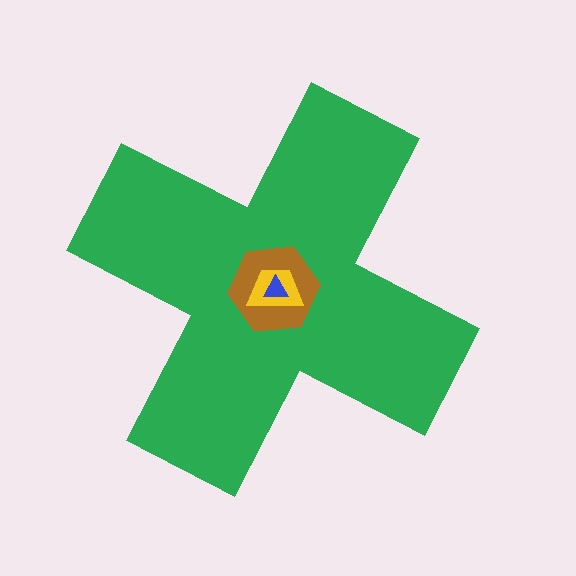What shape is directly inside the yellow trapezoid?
The blue triangle.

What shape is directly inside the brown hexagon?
The yellow trapezoid.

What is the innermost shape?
The blue triangle.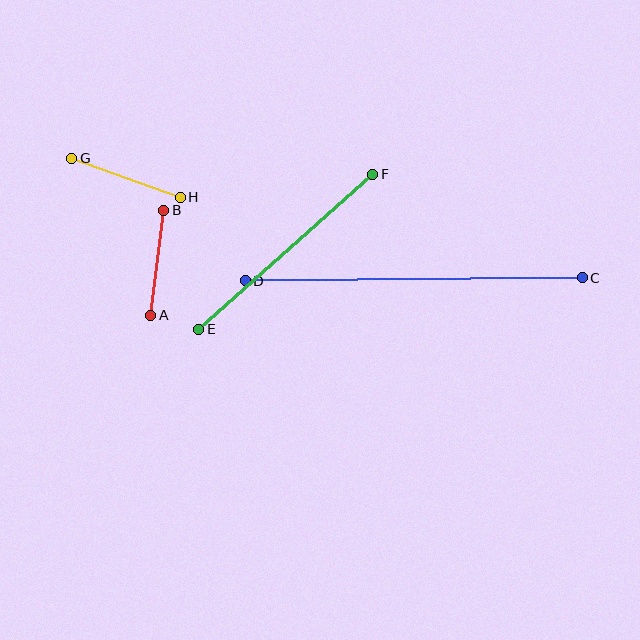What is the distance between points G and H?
The distance is approximately 115 pixels.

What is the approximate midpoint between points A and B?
The midpoint is at approximately (157, 263) pixels.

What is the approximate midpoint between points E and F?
The midpoint is at approximately (286, 252) pixels.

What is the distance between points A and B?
The distance is approximately 106 pixels.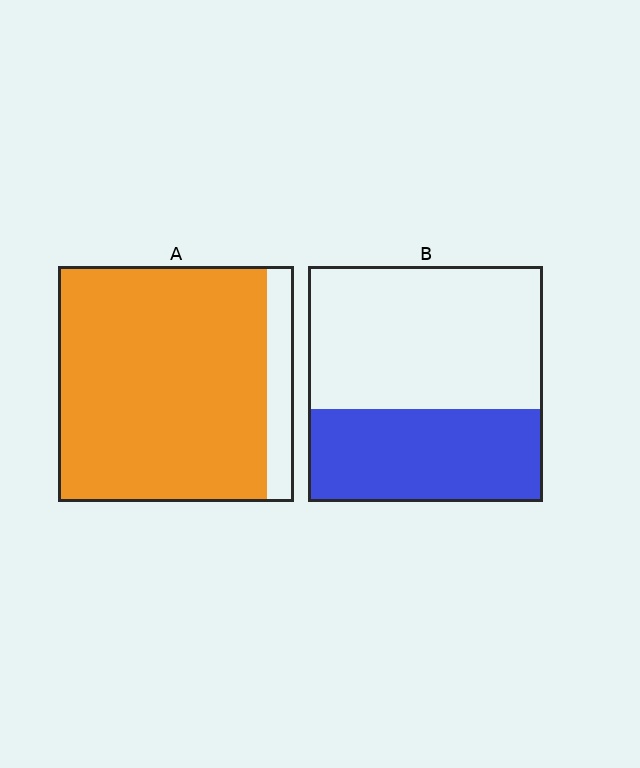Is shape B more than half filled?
No.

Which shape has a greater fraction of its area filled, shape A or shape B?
Shape A.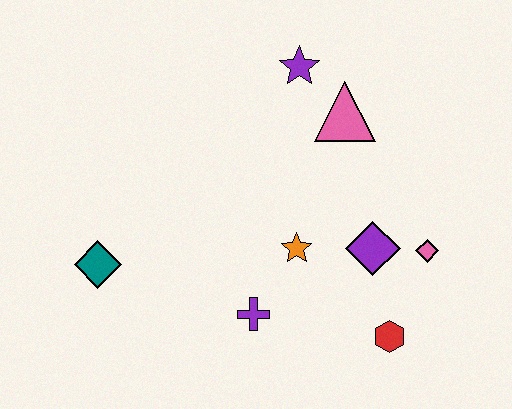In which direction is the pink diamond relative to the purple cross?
The pink diamond is to the right of the purple cross.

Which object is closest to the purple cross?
The orange star is closest to the purple cross.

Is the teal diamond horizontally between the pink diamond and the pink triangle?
No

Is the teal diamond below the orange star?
Yes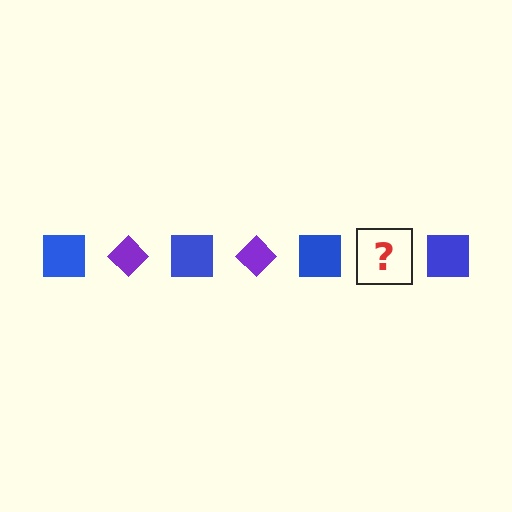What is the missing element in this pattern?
The missing element is a purple diamond.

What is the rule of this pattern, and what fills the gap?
The rule is that the pattern alternates between blue square and purple diamond. The gap should be filled with a purple diamond.